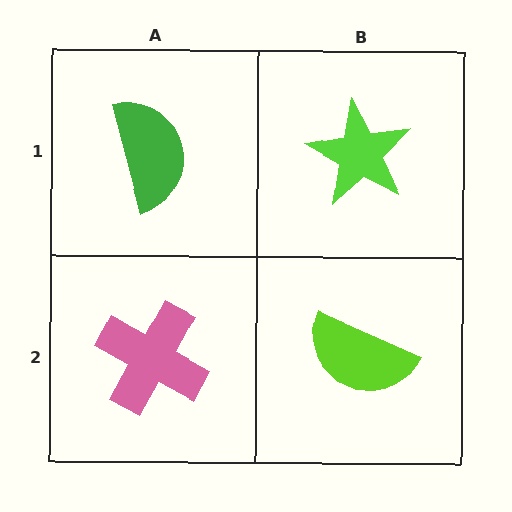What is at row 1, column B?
A lime star.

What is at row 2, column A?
A pink cross.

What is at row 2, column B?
A lime semicircle.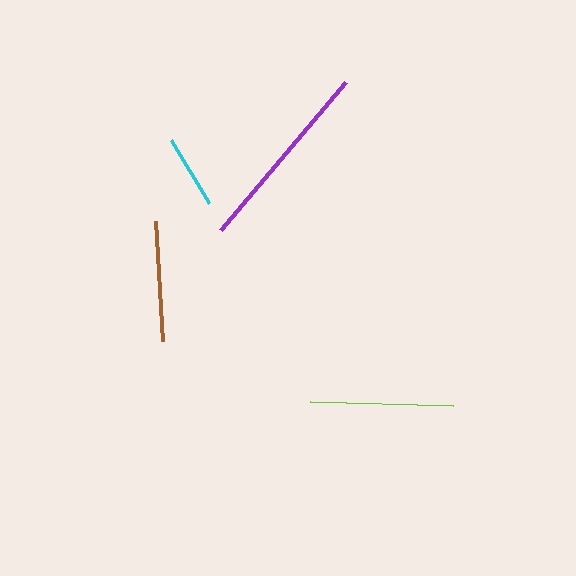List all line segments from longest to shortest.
From longest to shortest: purple, lime, brown, cyan.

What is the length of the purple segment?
The purple segment is approximately 193 pixels long.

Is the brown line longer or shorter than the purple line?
The purple line is longer than the brown line.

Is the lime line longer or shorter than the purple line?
The purple line is longer than the lime line.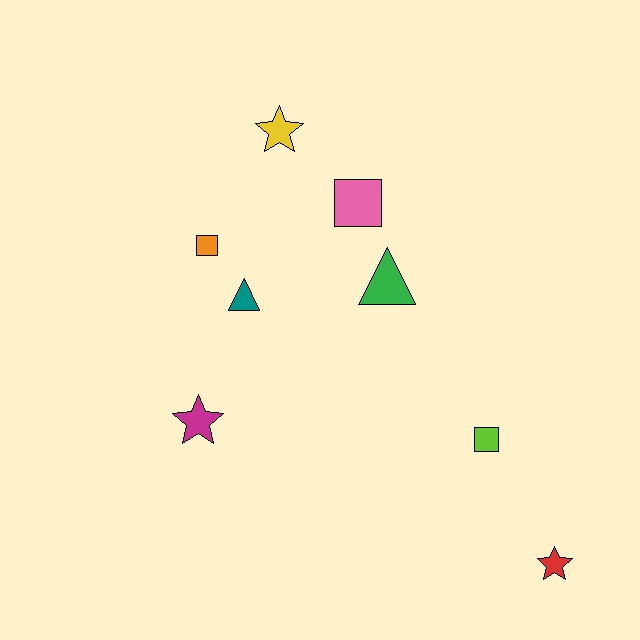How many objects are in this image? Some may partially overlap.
There are 8 objects.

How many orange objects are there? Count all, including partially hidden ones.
There is 1 orange object.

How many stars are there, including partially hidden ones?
There are 3 stars.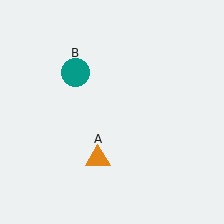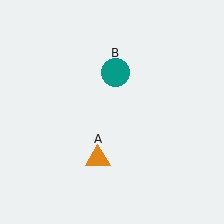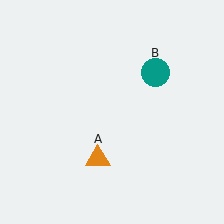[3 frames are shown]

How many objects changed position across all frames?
1 object changed position: teal circle (object B).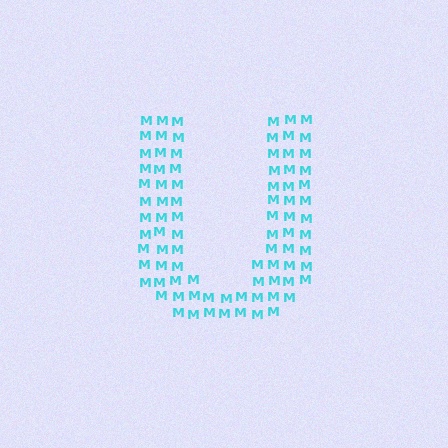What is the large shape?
The large shape is the letter U.